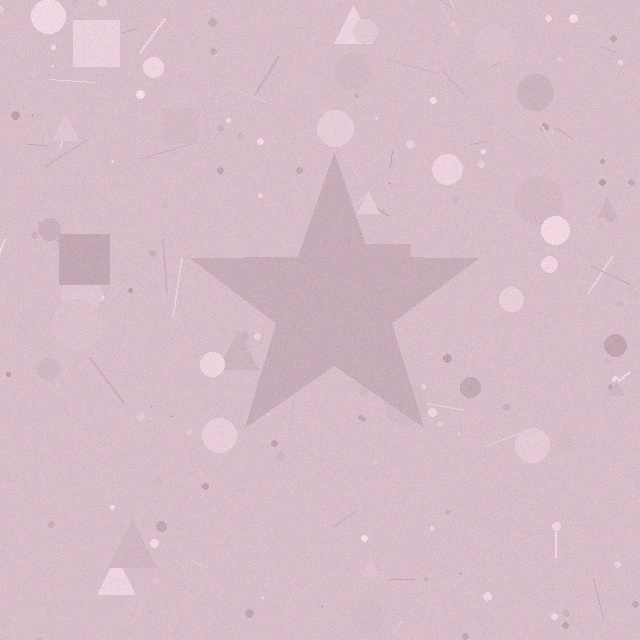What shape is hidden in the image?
A star is hidden in the image.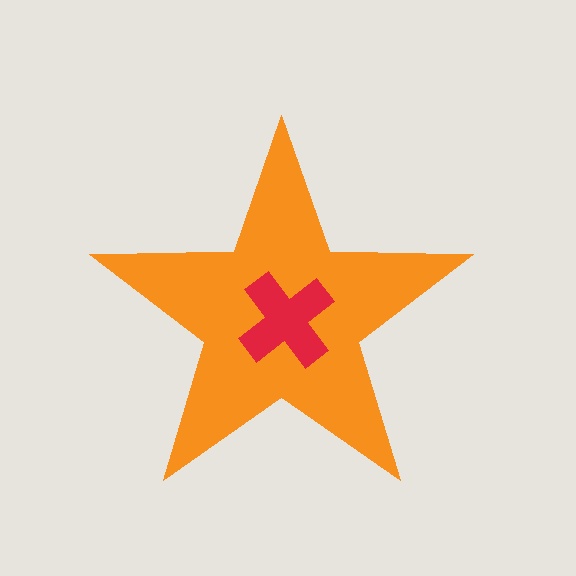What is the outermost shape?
The orange star.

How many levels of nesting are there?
2.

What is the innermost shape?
The red cross.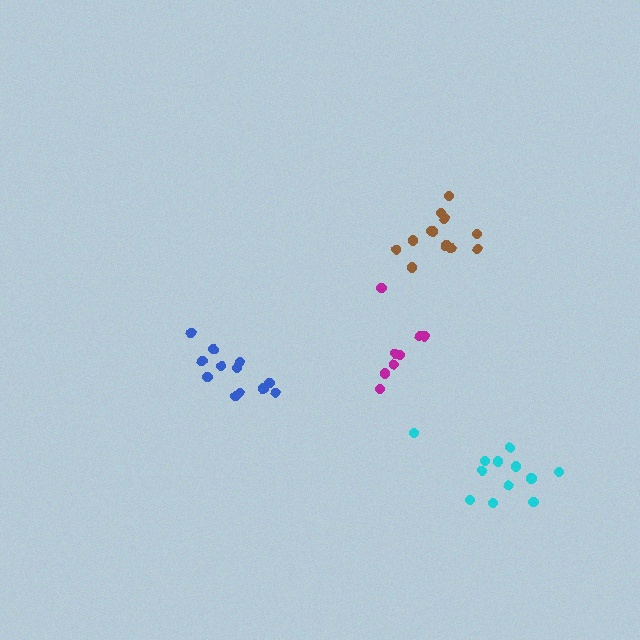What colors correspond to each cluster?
The clusters are colored: magenta, blue, brown, cyan.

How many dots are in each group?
Group 1: 8 dots, Group 2: 12 dots, Group 3: 13 dots, Group 4: 12 dots (45 total).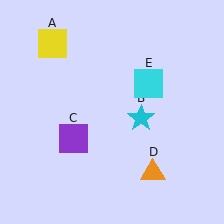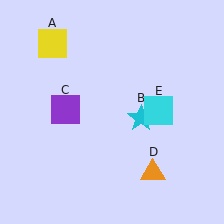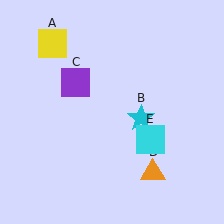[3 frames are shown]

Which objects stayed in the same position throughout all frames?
Yellow square (object A) and cyan star (object B) and orange triangle (object D) remained stationary.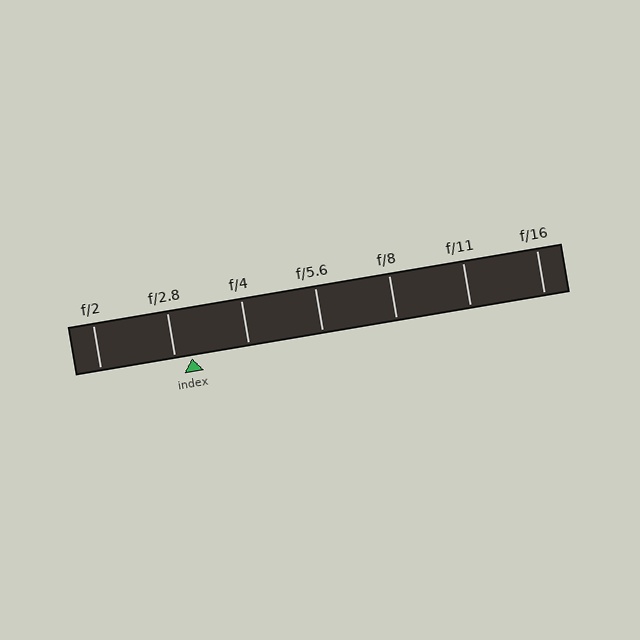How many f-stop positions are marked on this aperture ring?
There are 7 f-stop positions marked.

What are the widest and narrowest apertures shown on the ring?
The widest aperture shown is f/2 and the narrowest is f/16.